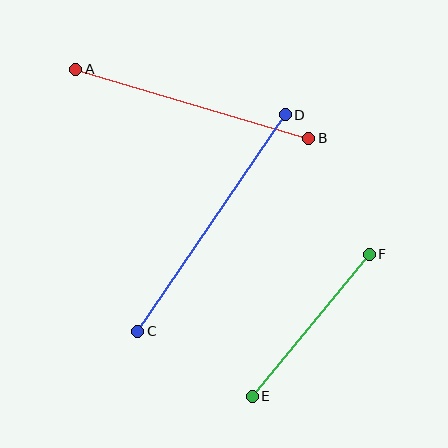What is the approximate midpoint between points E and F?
The midpoint is at approximately (311, 325) pixels.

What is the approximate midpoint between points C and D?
The midpoint is at approximately (211, 223) pixels.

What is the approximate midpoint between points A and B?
The midpoint is at approximately (192, 104) pixels.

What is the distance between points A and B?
The distance is approximately 243 pixels.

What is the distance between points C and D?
The distance is approximately 262 pixels.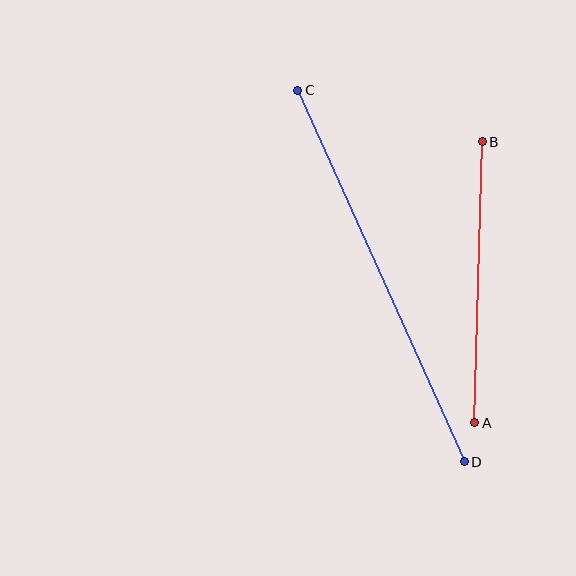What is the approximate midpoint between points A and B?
The midpoint is at approximately (479, 282) pixels.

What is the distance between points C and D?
The distance is approximately 407 pixels.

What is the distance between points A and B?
The distance is approximately 281 pixels.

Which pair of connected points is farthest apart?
Points C and D are farthest apart.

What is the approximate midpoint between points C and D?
The midpoint is at approximately (381, 276) pixels.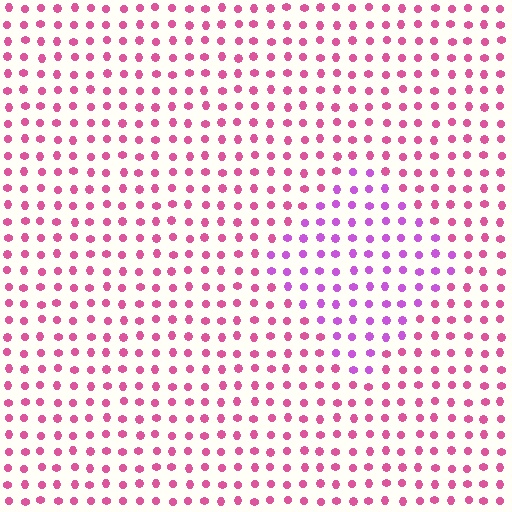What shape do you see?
I see a diamond.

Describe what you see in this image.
The image is filled with small pink elements in a uniform arrangement. A diamond-shaped region is visible where the elements are tinted to a slightly different hue, forming a subtle color boundary.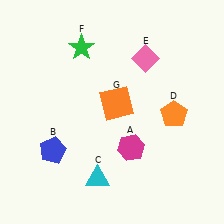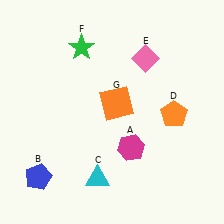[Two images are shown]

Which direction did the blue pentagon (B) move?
The blue pentagon (B) moved down.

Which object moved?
The blue pentagon (B) moved down.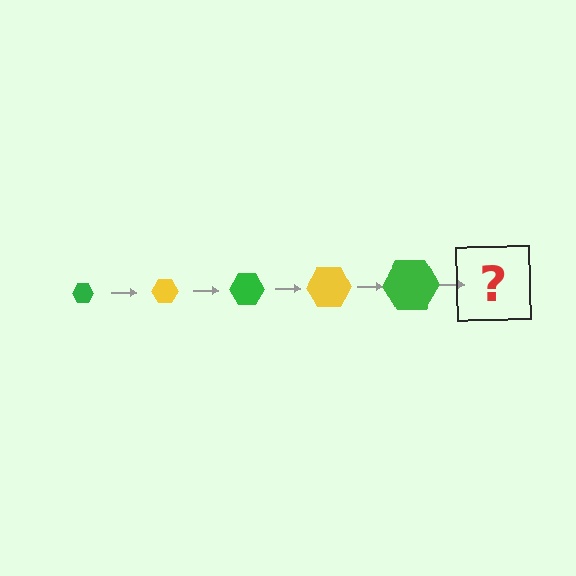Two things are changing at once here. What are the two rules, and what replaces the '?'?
The two rules are that the hexagon grows larger each step and the color cycles through green and yellow. The '?' should be a yellow hexagon, larger than the previous one.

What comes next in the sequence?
The next element should be a yellow hexagon, larger than the previous one.